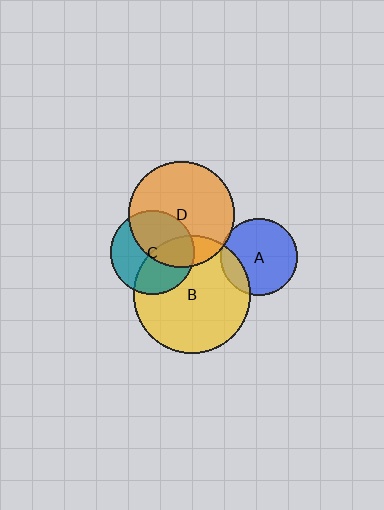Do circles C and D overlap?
Yes.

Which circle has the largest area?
Circle B (yellow).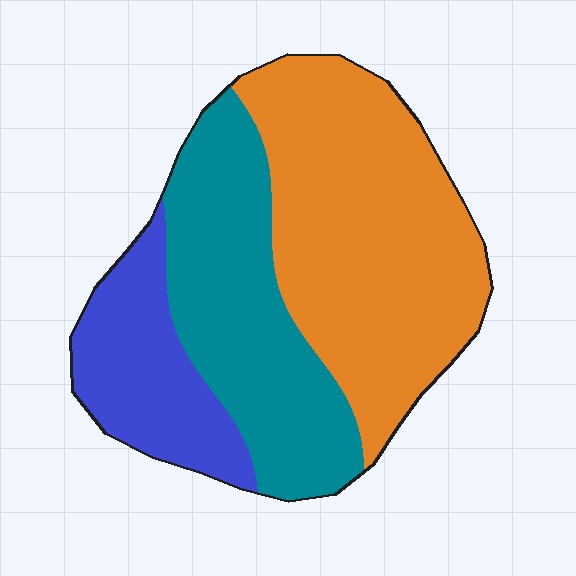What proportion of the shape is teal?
Teal takes up between a quarter and a half of the shape.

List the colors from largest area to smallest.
From largest to smallest: orange, teal, blue.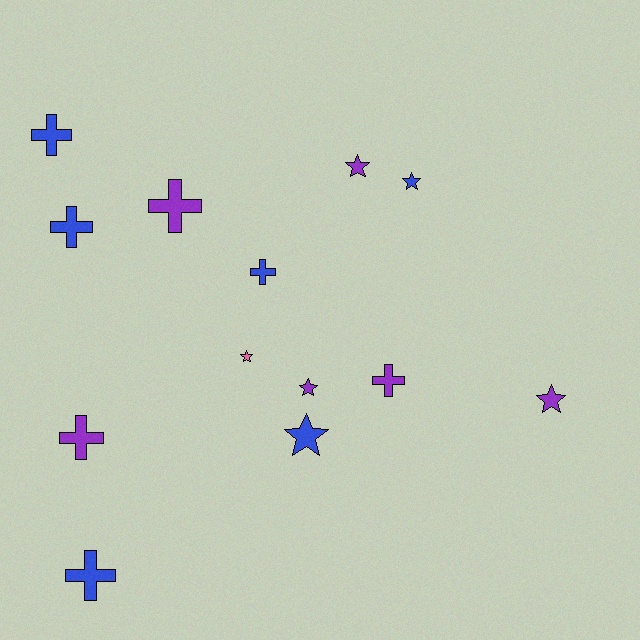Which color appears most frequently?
Blue, with 6 objects.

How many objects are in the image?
There are 13 objects.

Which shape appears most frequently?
Cross, with 7 objects.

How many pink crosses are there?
There are no pink crosses.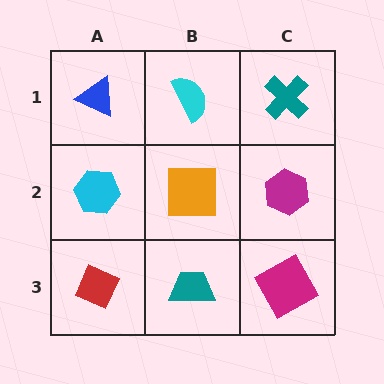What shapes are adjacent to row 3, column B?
An orange square (row 2, column B), a red diamond (row 3, column A), a magenta square (row 3, column C).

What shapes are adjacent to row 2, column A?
A blue triangle (row 1, column A), a red diamond (row 3, column A), an orange square (row 2, column B).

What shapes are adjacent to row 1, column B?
An orange square (row 2, column B), a blue triangle (row 1, column A), a teal cross (row 1, column C).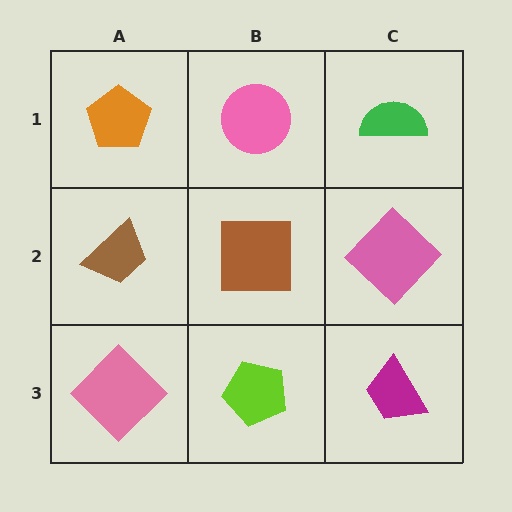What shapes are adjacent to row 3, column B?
A brown square (row 2, column B), a pink diamond (row 3, column A), a magenta trapezoid (row 3, column C).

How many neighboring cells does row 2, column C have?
3.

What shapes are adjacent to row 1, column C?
A pink diamond (row 2, column C), a pink circle (row 1, column B).